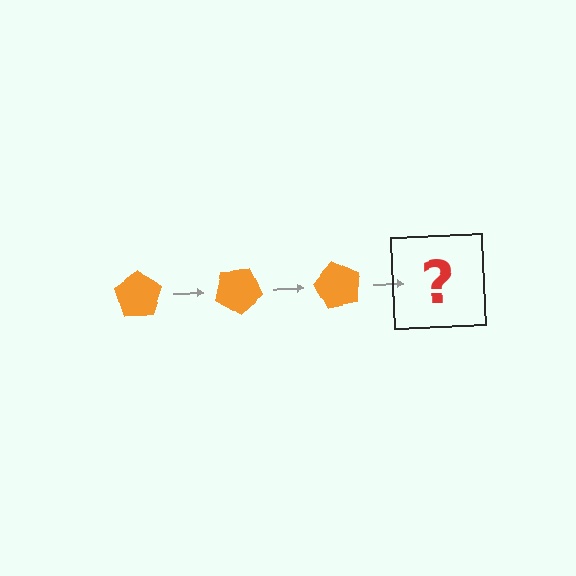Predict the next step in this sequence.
The next step is an orange pentagon rotated 90 degrees.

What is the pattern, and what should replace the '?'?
The pattern is that the pentagon rotates 30 degrees each step. The '?' should be an orange pentagon rotated 90 degrees.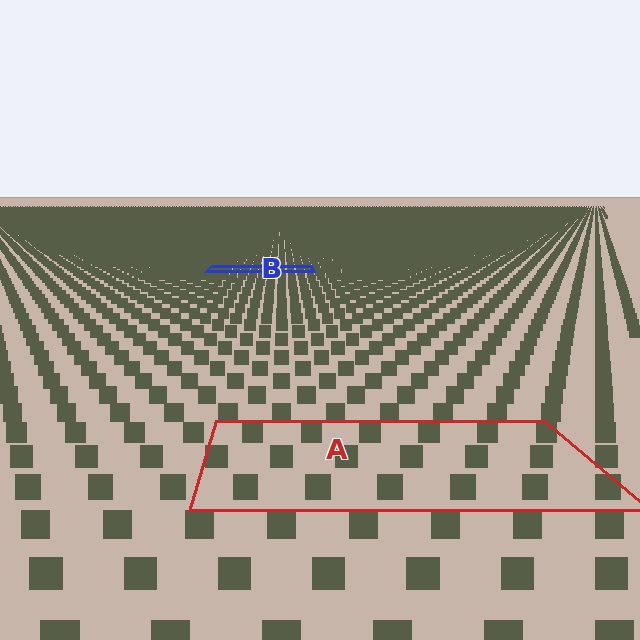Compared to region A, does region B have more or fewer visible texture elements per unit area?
Region B has more texture elements per unit area — they are packed more densely because it is farther away.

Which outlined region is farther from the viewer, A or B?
Region B is farther from the viewer — the texture elements inside it appear smaller and more densely packed.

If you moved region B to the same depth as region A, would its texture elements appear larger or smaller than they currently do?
They would appear larger. At a closer depth, the same texture elements are projected at a bigger on-screen size.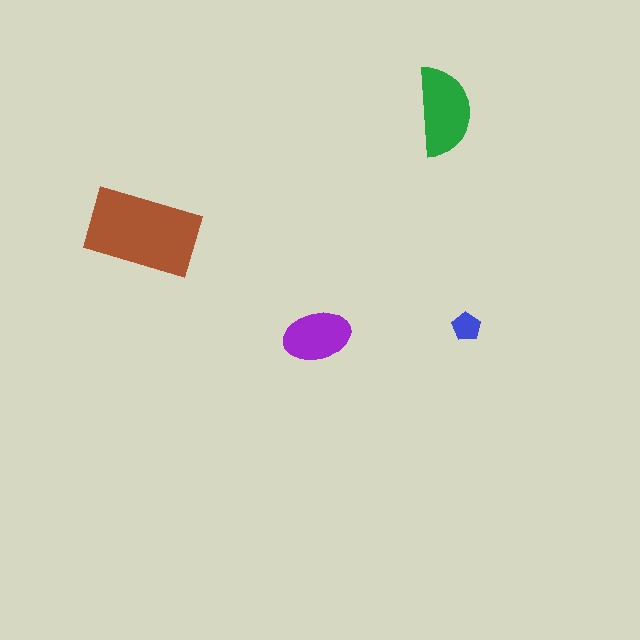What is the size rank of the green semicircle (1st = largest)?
2nd.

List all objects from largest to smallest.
The brown rectangle, the green semicircle, the purple ellipse, the blue pentagon.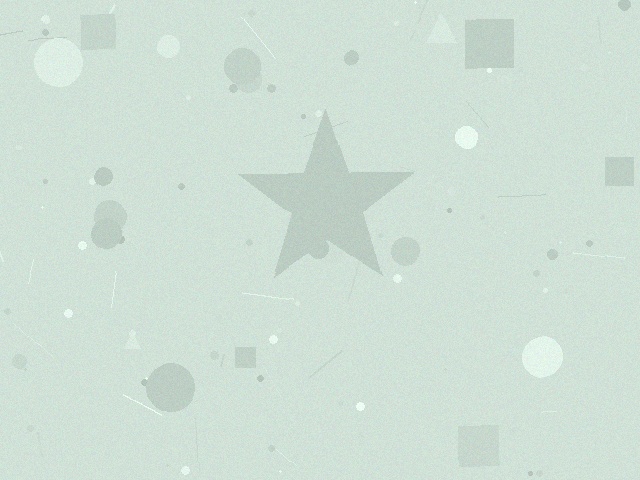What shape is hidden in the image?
A star is hidden in the image.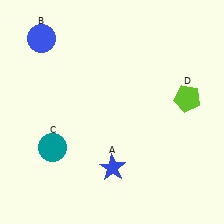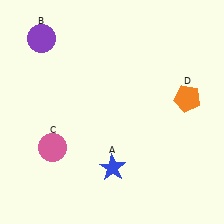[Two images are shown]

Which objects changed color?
B changed from blue to purple. C changed from teal to pink. D changed from lime to orange.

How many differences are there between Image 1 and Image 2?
There are 3 differences between the two images.